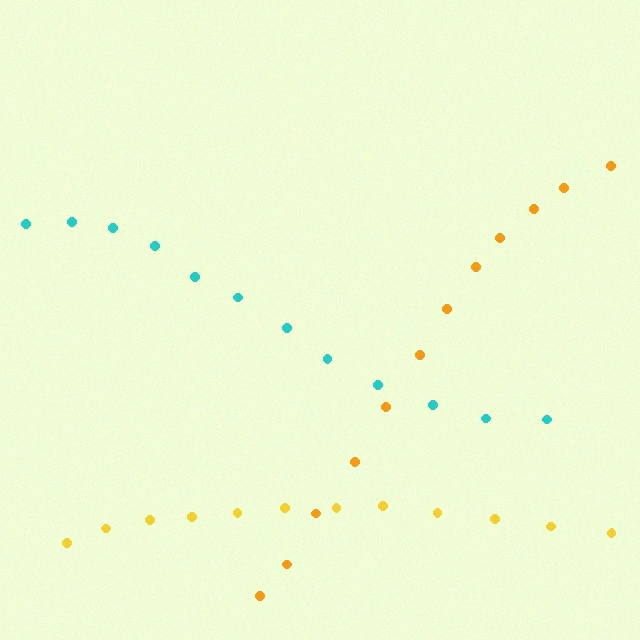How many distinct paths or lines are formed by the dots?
There are 3 distinct paths.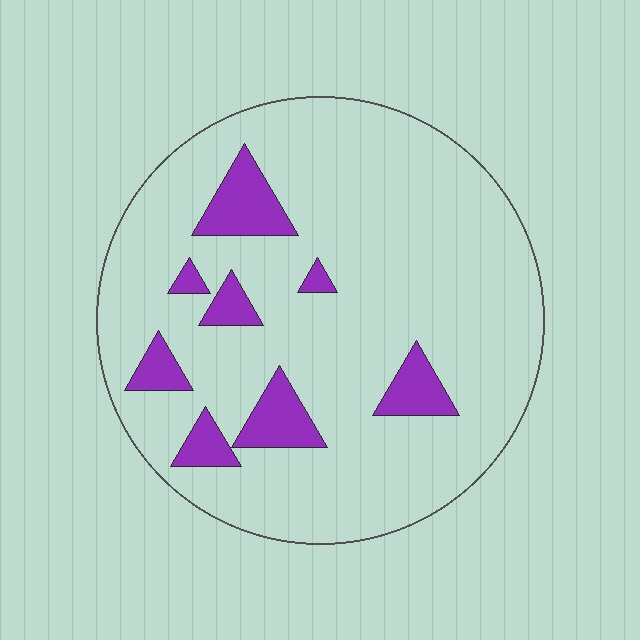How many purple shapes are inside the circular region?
8.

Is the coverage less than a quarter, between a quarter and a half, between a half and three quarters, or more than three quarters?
Less than a quarter.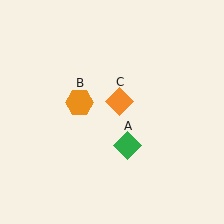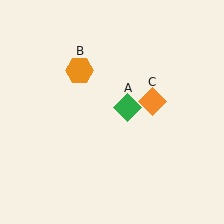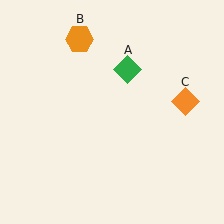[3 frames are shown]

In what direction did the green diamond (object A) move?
The green diamond (object A) moved up.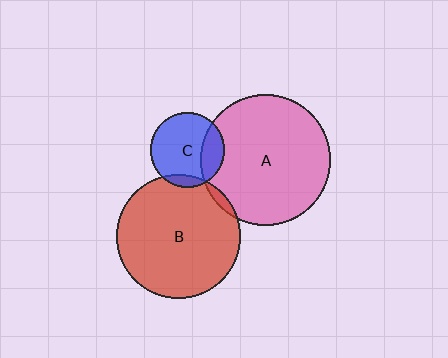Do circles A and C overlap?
Yes.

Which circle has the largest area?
Circle A (pink).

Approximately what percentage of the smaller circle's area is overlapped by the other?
Approximately 25%.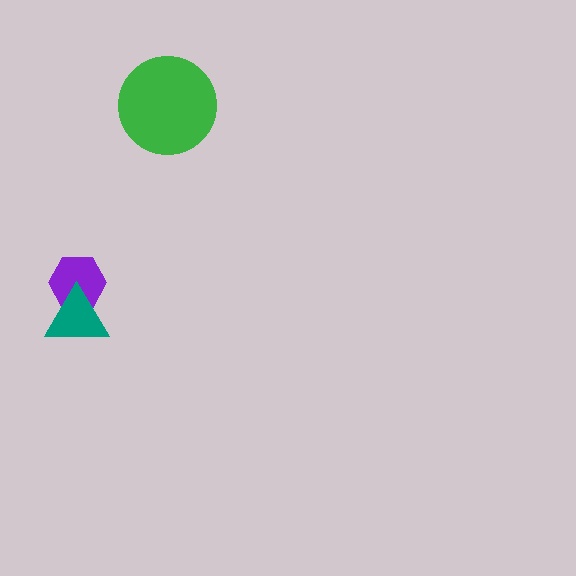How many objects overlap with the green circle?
0 objects overlap with the green circle.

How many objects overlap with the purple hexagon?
1 object overlaps with the purple hexagon.